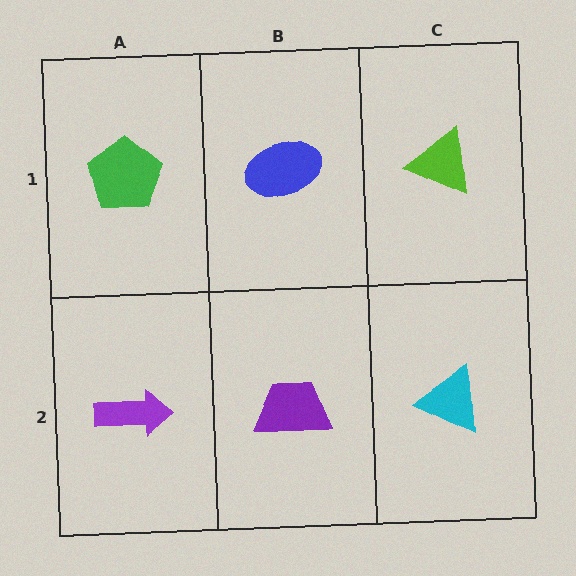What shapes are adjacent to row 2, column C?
A lime triangle (row 1, column C), a purple trapezoid (row 2, column B).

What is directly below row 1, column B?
A purple trapezoid.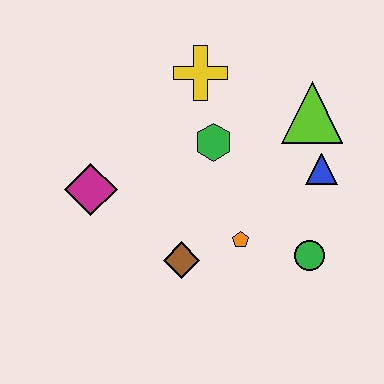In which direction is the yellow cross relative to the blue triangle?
The yellow cross is to the left of the blue triangle.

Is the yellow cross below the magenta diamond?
No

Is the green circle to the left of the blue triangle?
Yes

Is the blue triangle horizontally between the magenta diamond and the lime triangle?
No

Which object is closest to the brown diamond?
The orange pentagon is closest to the brown diamond.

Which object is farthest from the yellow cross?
The green circle is farthest from the yellow cross.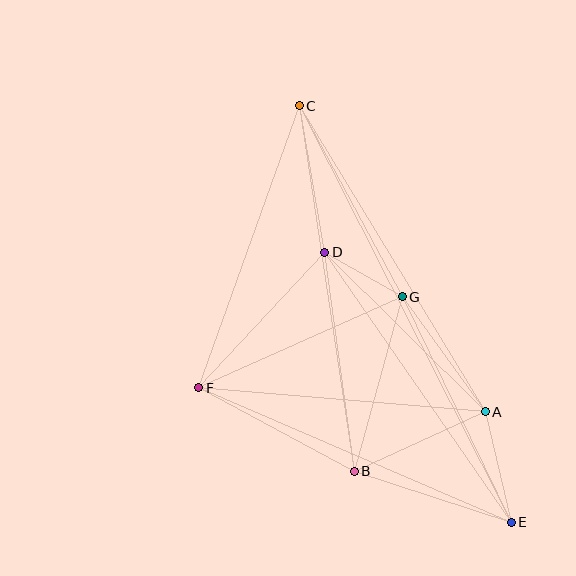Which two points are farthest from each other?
Points C and E are farthest from each other.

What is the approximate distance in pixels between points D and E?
The distance between D and E is approximately 328 pixels.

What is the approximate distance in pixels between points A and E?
The distance between A and E is approximately 113 pixels.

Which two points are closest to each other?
Points D and G are closest to each other.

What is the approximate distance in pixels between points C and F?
The distance between C and F is approximately 299 pixels.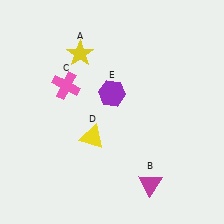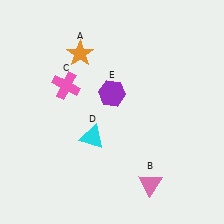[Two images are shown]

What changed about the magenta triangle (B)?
In Image 1, B is magenta. In Image 2, it changed to pink.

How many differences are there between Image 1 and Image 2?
There are 3 differences between the two images.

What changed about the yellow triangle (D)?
In Image 1, D is yellow. In Image 2, it changed to cyan.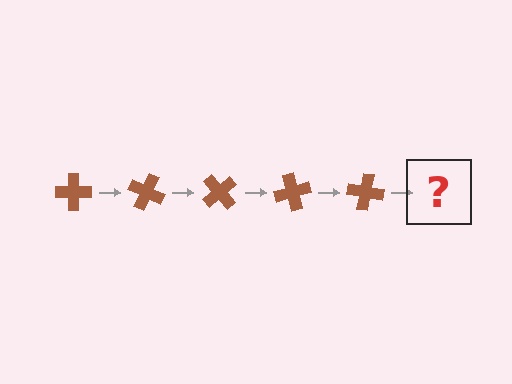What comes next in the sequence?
The next element should be a brown cross rotated 125 degrees.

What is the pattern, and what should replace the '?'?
The pattern is that the cross rotates 25 degrees each step. The '?' should be a brown cross rotated 125 degrees.